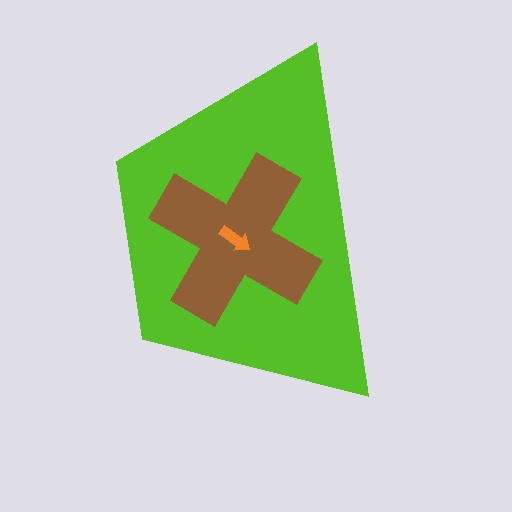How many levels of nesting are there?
3.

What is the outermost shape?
The lime trapezoid.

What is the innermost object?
The orange arrow.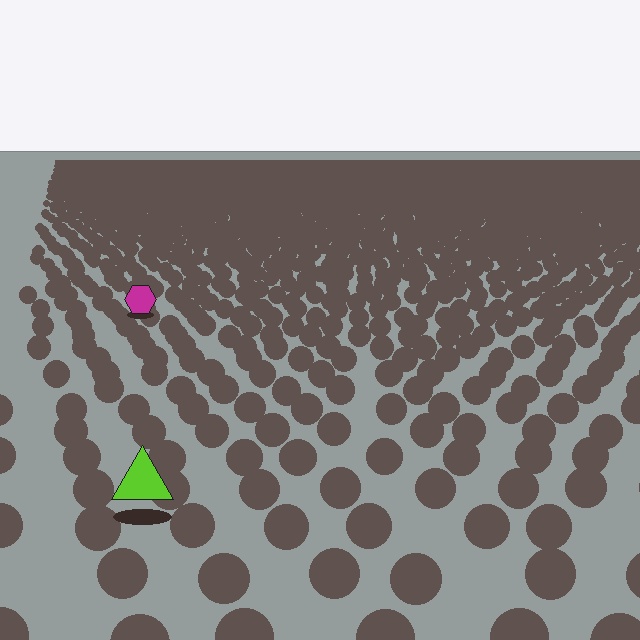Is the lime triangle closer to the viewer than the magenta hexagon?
Yes. The lime triangle is closer — you can tell from the texture gradient: the ground texture is coarser near it.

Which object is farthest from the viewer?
The magenta hexagon is farthest from the viewer. It appears smaller and the ground texture around it is denser.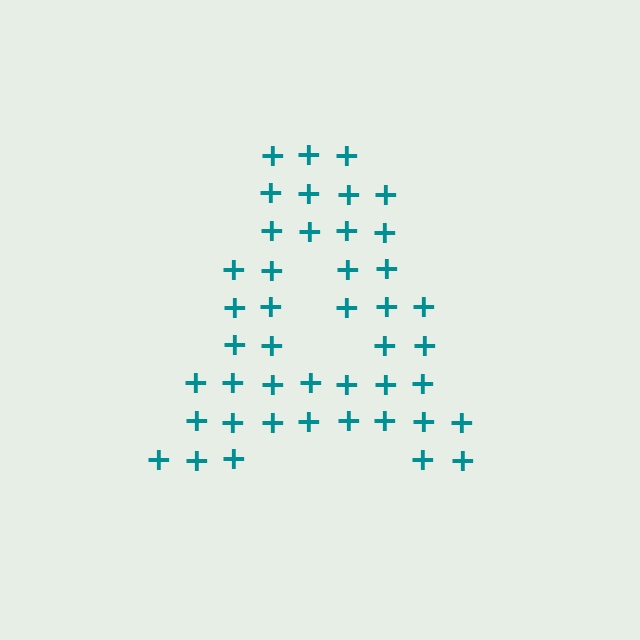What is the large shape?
The large shape is the letter A.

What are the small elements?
The small elements are plus signs.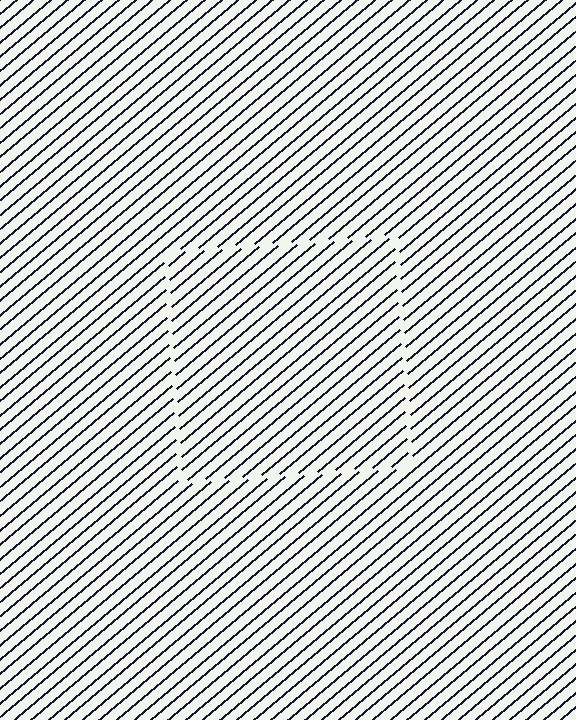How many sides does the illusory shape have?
4 sides — the line-ends trace a square.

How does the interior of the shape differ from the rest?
The interior of the shape contains the same grating, shifted by half a period — the contour is defined by the phase discontinuity where line-ends from the inner and outer gratings abut.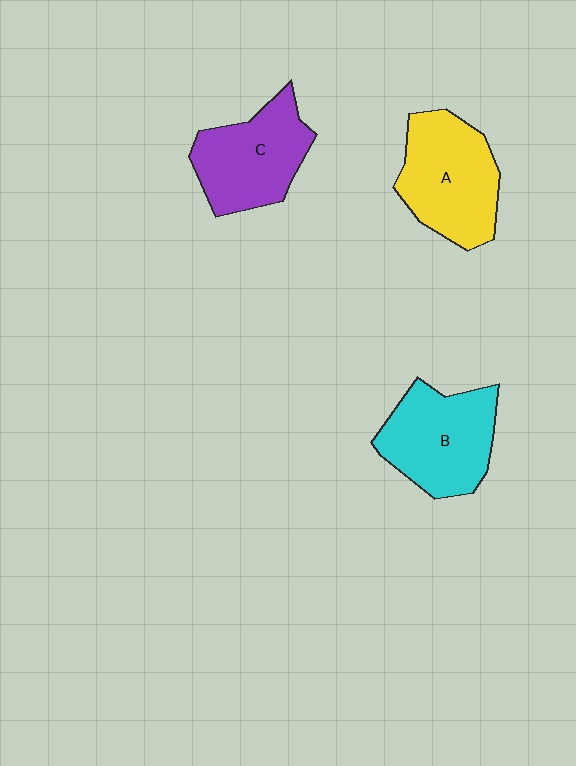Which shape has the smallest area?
Shape C (purple).